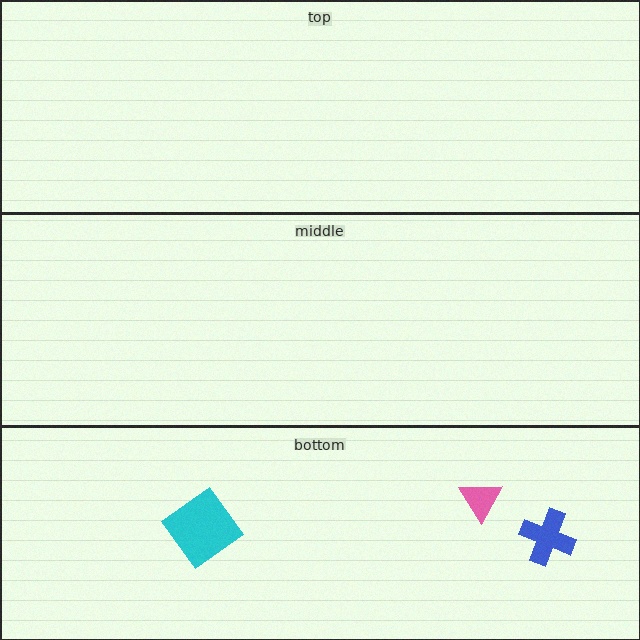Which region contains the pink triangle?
The bottom region.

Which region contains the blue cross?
The bottom region.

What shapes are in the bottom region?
The cyan diamond, the blue cross, the pink triangle.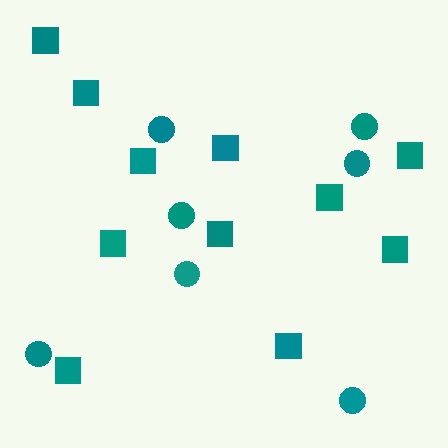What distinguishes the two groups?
There are 2 groups: one group of circles (7) and one group of squares (11).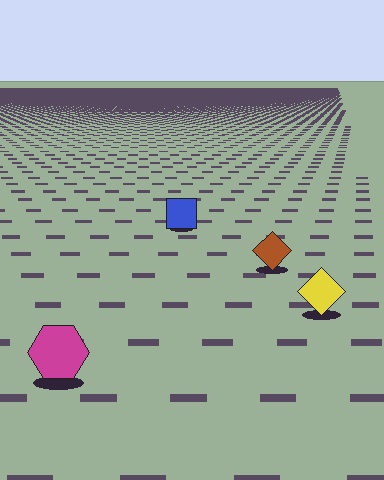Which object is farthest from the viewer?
The blue square is farthest from the viewer. It appears smaller and the ground texture around it is denser.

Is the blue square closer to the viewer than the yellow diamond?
No. The yellow diamond is closer — you can tell from the texture gradient: the ground texture is coarser near it.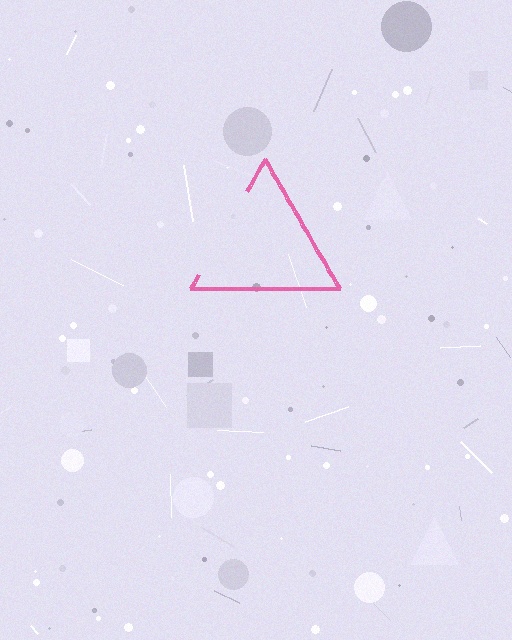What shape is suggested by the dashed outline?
The dashed outline suggests a triangle.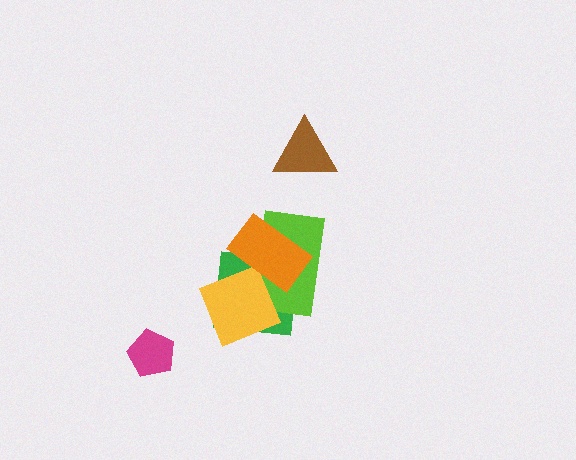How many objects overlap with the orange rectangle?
3 objects overlap with the orange rectangle.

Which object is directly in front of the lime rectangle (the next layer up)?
The yellow square is directly in front of the lime rectangle.